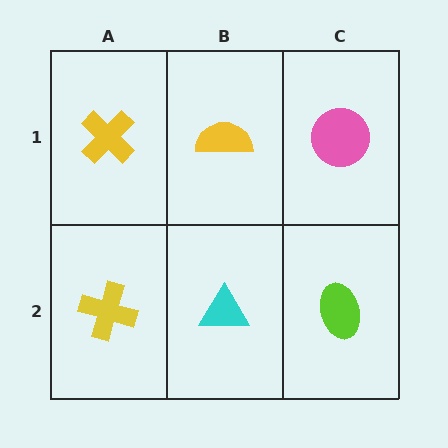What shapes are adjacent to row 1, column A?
A yellow cross (row 2, column A), a yellow semicircle (row 1, column B).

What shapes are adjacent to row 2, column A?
A yellow cross (row 1, column A), a cyan triangle (row 2, column B).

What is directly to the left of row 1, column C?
A yellow semicircle.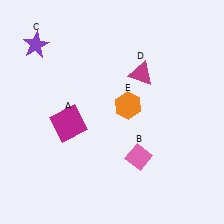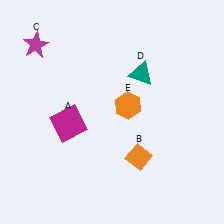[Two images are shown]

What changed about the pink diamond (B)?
In Image 1, B is pink. In Image 2, it changed to orange.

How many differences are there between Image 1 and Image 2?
There are 3 differences between the two images.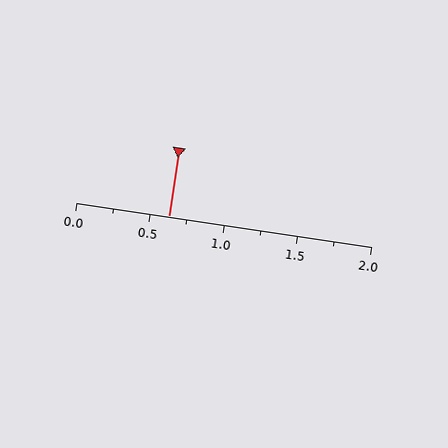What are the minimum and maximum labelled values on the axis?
The axis runs from 0.0 to 2.0.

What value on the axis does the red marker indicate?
The marker indicates approximately 0.62.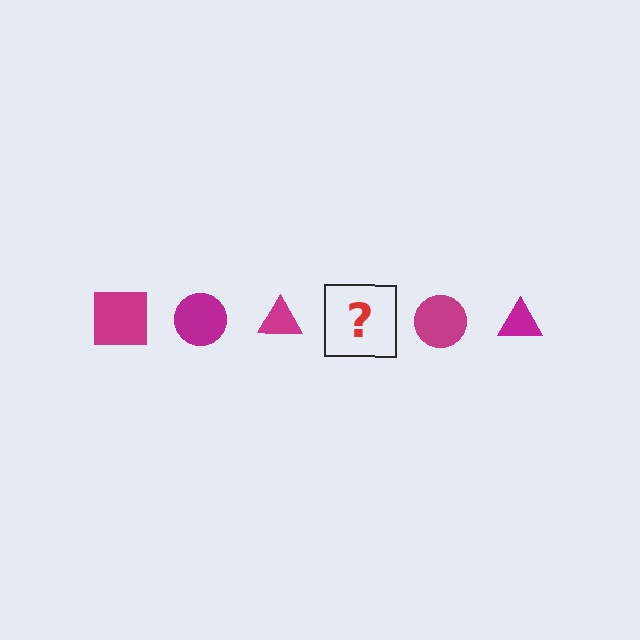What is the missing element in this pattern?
The missing element is a magenta square.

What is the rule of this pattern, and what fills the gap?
The rule is that the pattern cycles through square, circle, triangle shapes in magenta. The gap should be filled with a magenta square.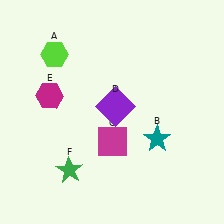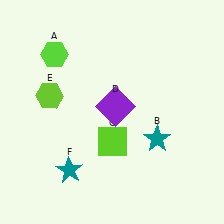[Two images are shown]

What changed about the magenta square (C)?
In Image 1, C is magenta. In Image 2, it changed to lime.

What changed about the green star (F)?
In Image 1, F is green. In Image 2, it changed to teal.